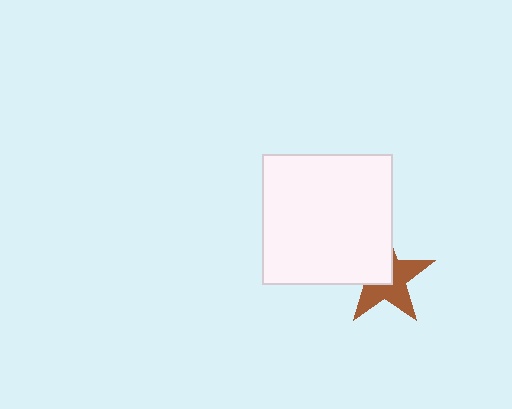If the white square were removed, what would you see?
You would see the complete brown star.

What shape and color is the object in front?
The object in front is a white square.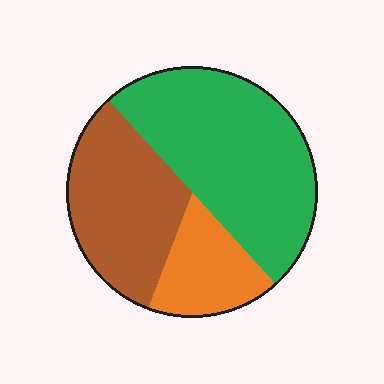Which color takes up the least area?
Orange, at roughly 15%.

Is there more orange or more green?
Green.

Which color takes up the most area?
Green, at roughly 50%.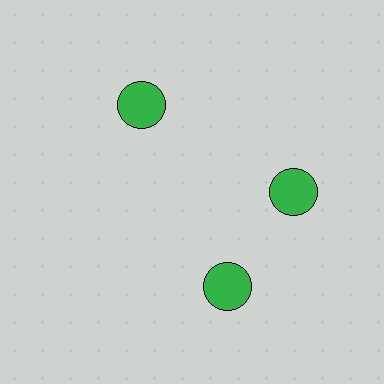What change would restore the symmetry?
The symmetry would be restored by rotating it back into even spacing with its neighbors so that all 3 circles sit at equal angles and equal distance from the center.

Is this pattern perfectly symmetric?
No. The 3 green circles are arranged in a ring, but one element near the 7 o'clock position is rotated out of alignment along the ring, breaking the 3-fold rotational symmetry.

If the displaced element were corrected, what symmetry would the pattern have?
It would have 3-fold rotational symmetry — the pattern would map onto itself every 120 degrees.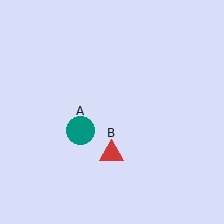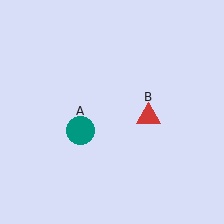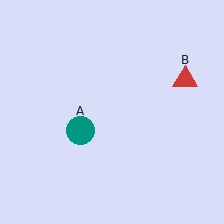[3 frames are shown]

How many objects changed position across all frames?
1 object changed position: red triangle (object B).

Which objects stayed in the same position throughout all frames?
Teal circle (object A) remained stationary.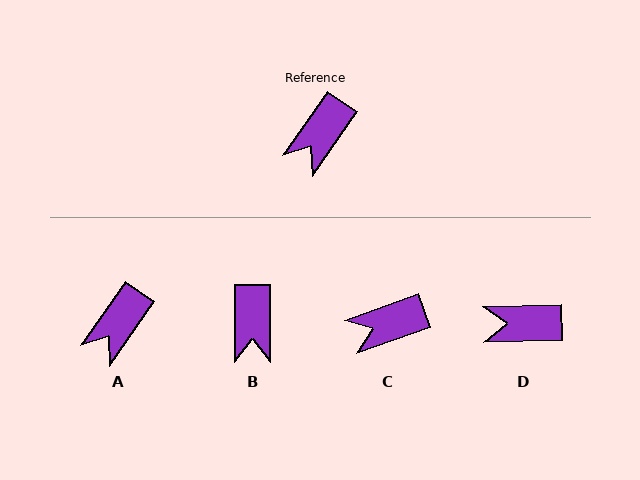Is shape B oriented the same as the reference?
No, it is off by about 35 degrees.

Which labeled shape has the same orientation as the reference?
A.